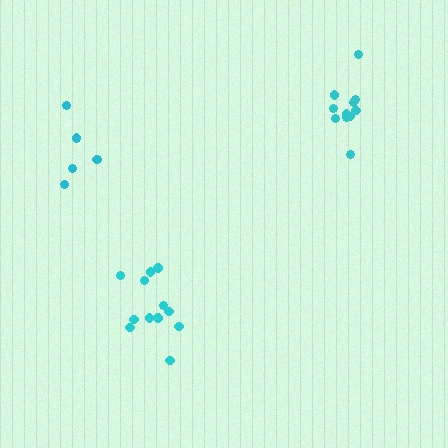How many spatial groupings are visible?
There are 3 spatial groupings.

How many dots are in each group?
Group 1: 11 dots, Group 2: 12 dots, Group 3: 7 dots (30 total).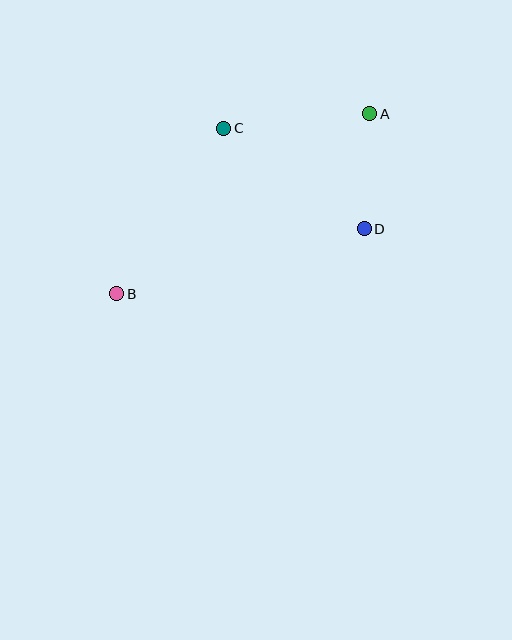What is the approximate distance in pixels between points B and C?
The distance between B and C is approximately 197 pixels.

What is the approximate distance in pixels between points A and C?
The distance between A and C is approximately 147 pixels.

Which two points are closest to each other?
Points A and D are closest to each other.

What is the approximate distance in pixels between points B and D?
The distance between B and D is approximately 256 pixels.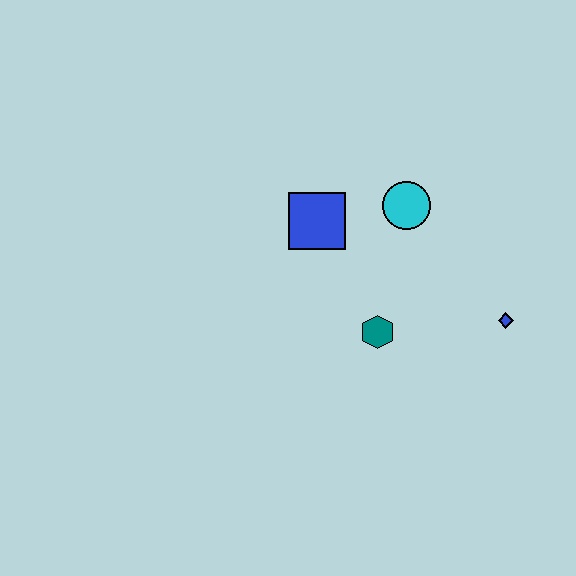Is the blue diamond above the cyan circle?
No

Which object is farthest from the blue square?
The blue diamond is farthest from the blue square.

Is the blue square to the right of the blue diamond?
No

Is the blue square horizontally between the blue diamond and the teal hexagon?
No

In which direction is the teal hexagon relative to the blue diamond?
The teal hexagon is to the left of the blue diamond.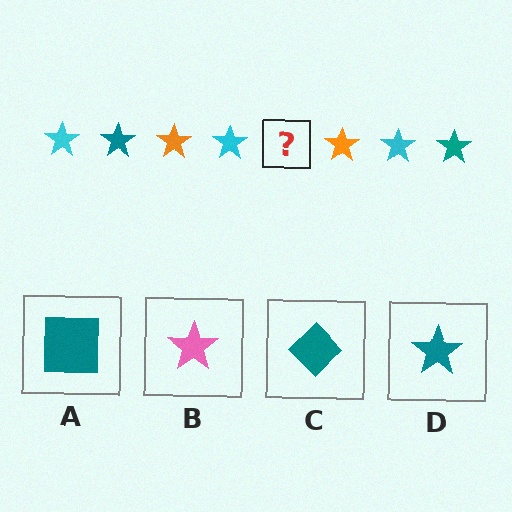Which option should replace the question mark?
Option D.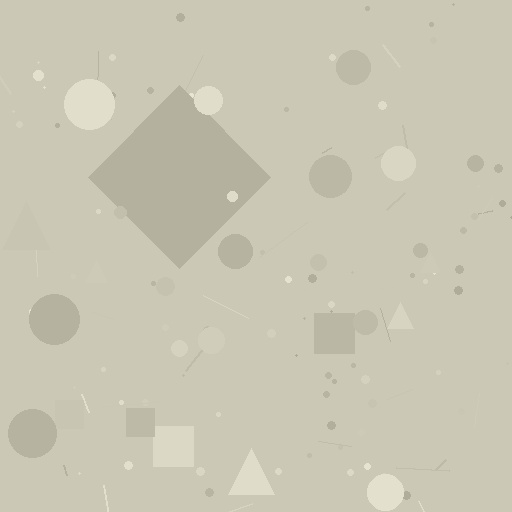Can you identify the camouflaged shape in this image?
The camouflaged shape is a diamond.